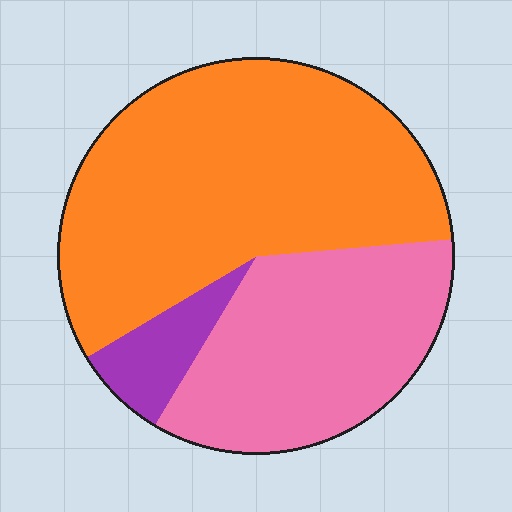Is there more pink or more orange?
Orange.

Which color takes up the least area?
Purple, at roughly 10%.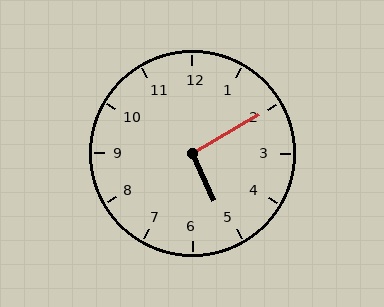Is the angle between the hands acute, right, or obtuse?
It is right.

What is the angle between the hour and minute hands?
Approximately 95 degrees.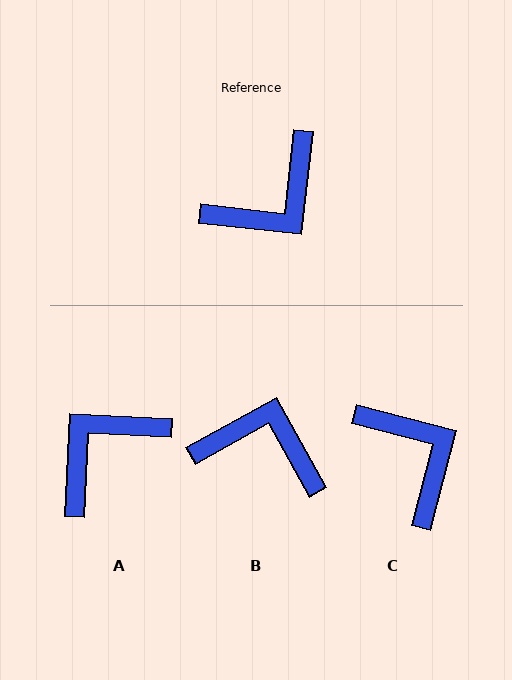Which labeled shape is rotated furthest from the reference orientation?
A, about 177 degrees away.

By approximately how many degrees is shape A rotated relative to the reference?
Approximately 177 degrees clockwise.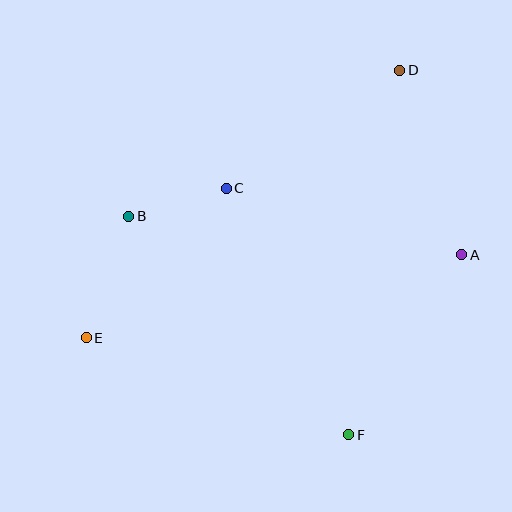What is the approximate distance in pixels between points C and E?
The distance between C and E is approximately 205 pixels.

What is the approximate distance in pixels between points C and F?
The distance between C and F is approximately 275 pixels.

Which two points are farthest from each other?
Points D and E are farthest from each other.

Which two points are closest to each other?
Points B and C are closest to each other.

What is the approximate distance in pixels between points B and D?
The distance between B and D is approximately 308 pixels.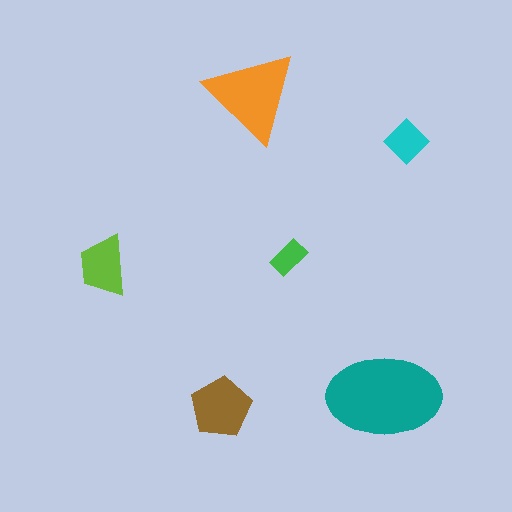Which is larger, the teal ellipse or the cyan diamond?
The teal ellipse.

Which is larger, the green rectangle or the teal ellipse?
The teal ellipse.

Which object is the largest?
The teal ellipse.